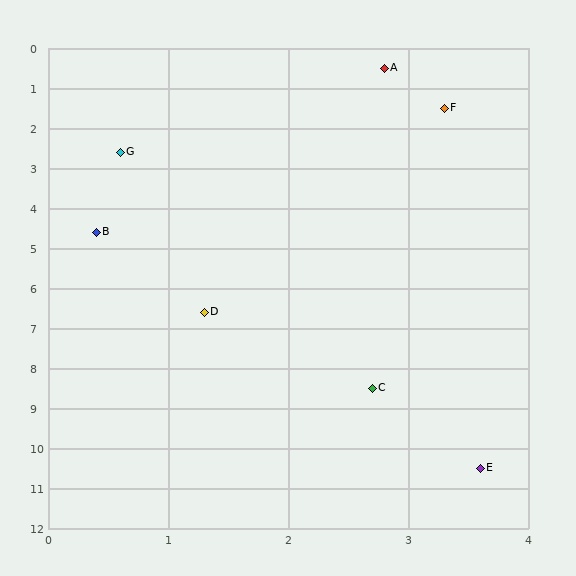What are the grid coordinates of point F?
Point F is at approximately (3.3, 1.5).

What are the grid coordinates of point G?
Point G is at approximately (0.6, 2.6).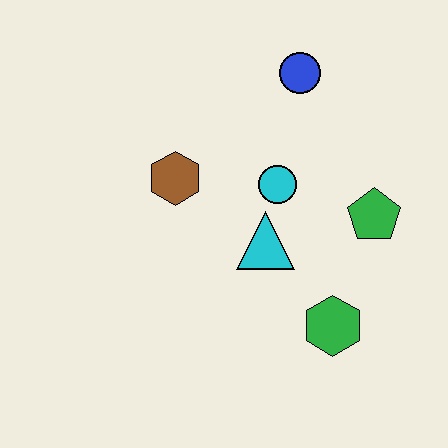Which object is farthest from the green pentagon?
The brown hexagon is farthest from the green pentagon.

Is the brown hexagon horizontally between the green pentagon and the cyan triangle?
No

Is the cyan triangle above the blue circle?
No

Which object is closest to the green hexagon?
The cyan triangle is closest to the green hexagon.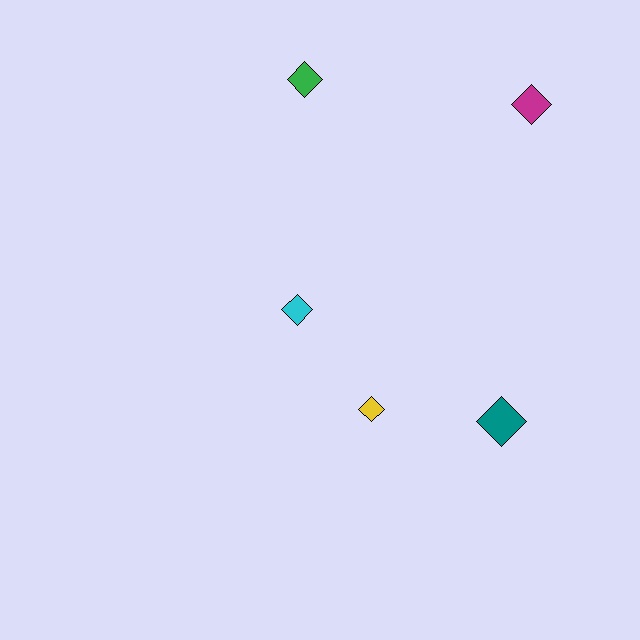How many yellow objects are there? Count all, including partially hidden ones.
There is 1 yellow object.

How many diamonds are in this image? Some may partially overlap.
There are 5 diamonds.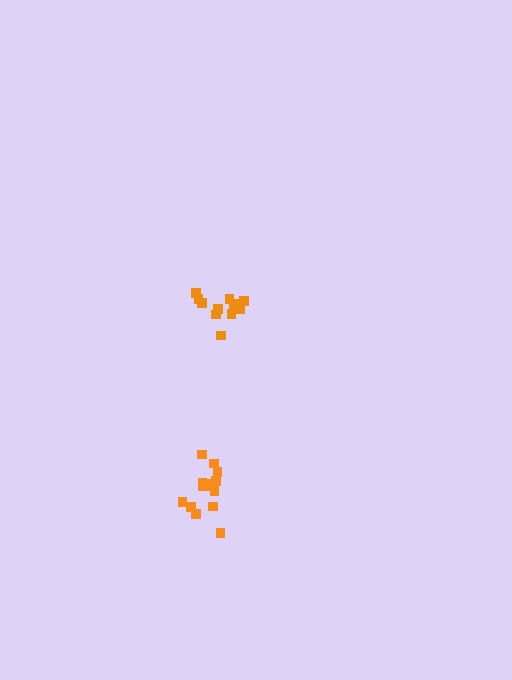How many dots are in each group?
Group 1: 12 dots, Group 2: 14 dots (26 total).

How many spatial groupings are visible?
There are 2 spatial groupings.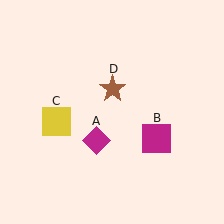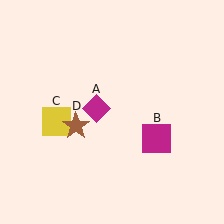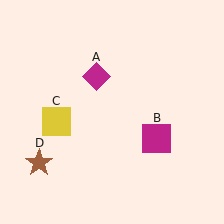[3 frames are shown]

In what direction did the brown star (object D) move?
The brown star (object D) moved down and to the left.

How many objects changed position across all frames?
2 objects changed position: magenta diamond (object A), brown star (object D).